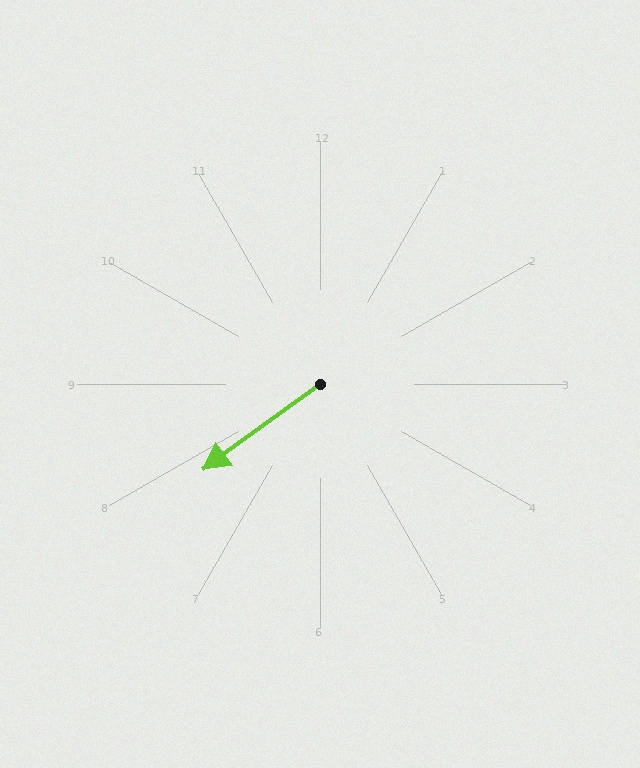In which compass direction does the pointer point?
Southwest.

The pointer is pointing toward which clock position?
Roughly 8 o'clock.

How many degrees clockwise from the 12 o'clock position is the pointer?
Approximately 234 degrees.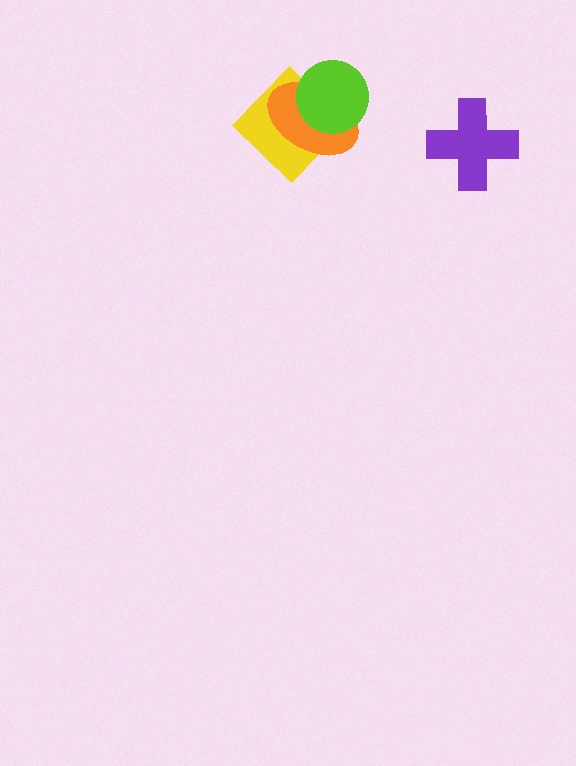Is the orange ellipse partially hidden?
Yes, it is partially covered by another shape.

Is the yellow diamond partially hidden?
Yes, it is partially covered by another shape.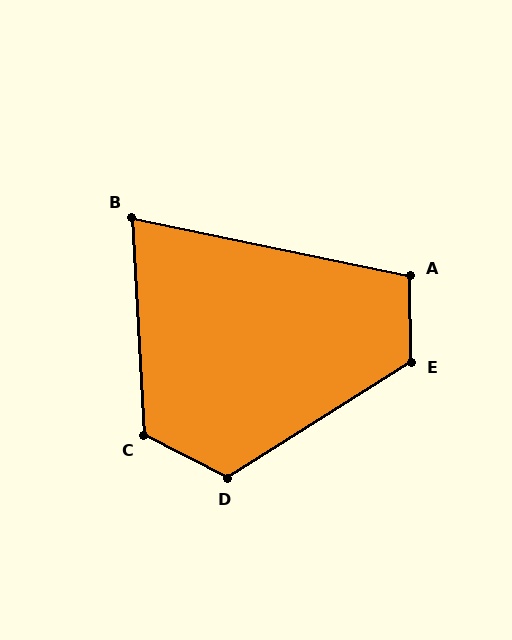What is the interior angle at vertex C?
Approximately 120 degrees (obtuse).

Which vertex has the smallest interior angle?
B, at approximately 75 degrees.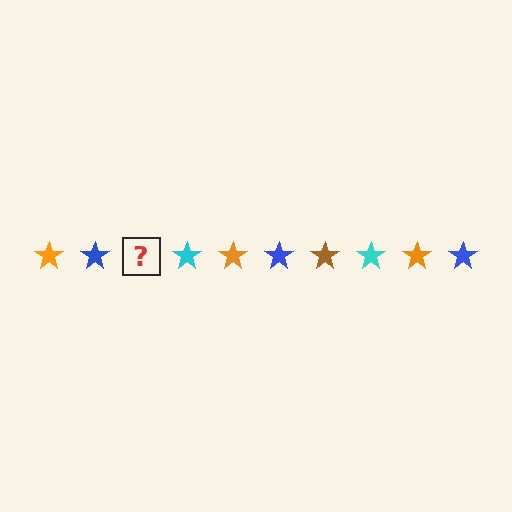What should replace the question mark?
The question mark should be replaced with a brown star.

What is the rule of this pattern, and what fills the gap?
The rule is that the pattern cycles through orange, blue, brown, cyan stars. The gap should be filled with a brown star.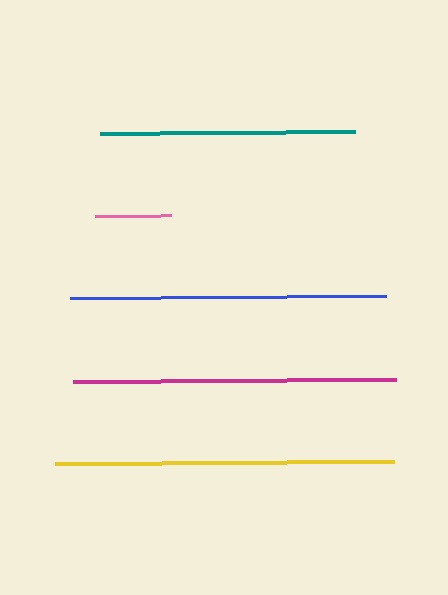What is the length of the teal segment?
The teal segment is approximately 256 pixels long.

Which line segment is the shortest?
The pink line is the shortest at approximately 77 pixels.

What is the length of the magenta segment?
The magenta segment is approximately 323 pixels long.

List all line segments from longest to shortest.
From longest to shortest: yellow, magenta, blue, teal, pink.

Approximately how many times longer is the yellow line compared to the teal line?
The yellow line is approximately 1.3 times the length of the teal line.